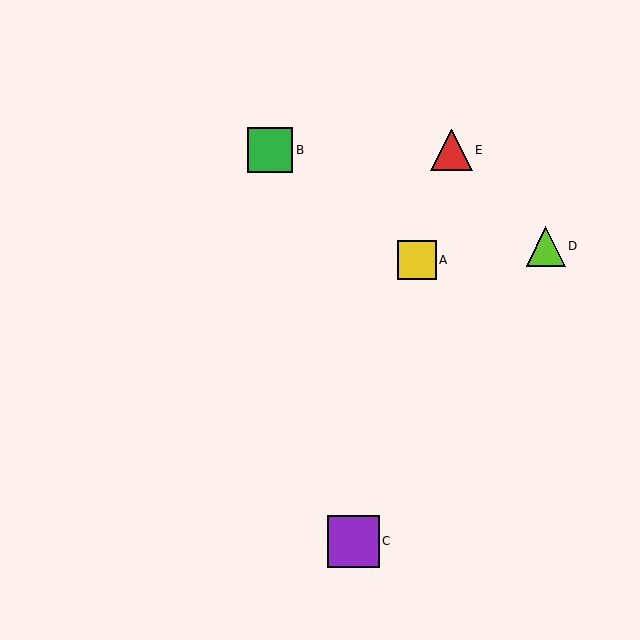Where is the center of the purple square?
The center of the purple square is at (353, 542).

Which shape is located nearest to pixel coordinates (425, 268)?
The yellow square (labeled A) at (417, 260) is nearest to that location.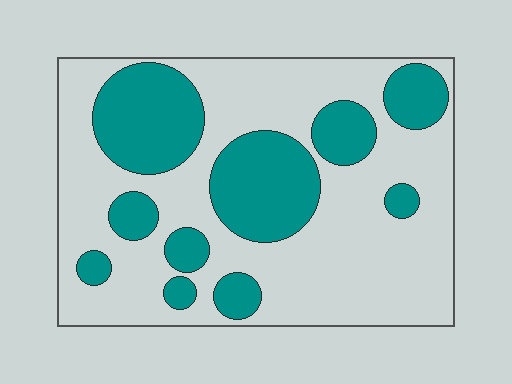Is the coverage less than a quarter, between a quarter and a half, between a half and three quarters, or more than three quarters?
Between a quarter and a half.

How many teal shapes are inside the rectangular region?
10.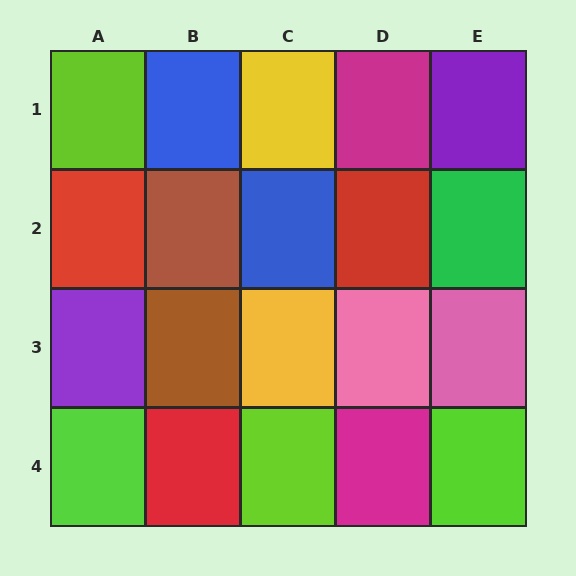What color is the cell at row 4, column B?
Red.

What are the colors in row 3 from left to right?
Purple, brown, yellow, pink, pink.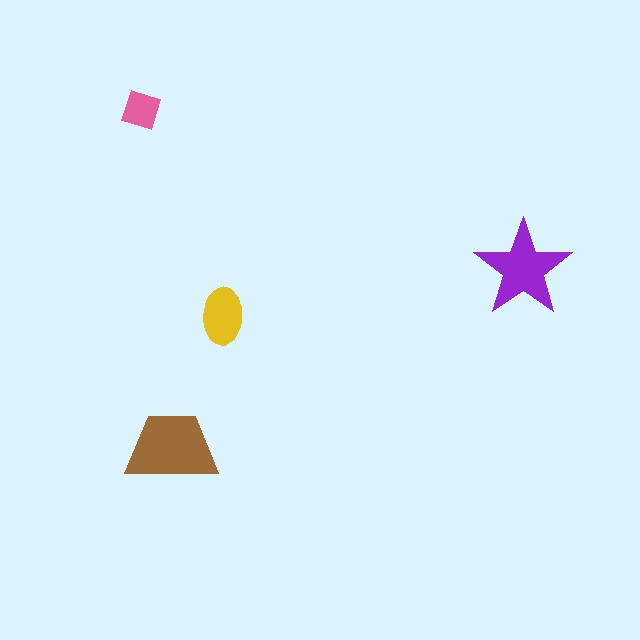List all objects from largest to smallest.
The brown trapezoid, the purple star, the yellow ellipse, the pink diamond.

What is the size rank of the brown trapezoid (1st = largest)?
1st.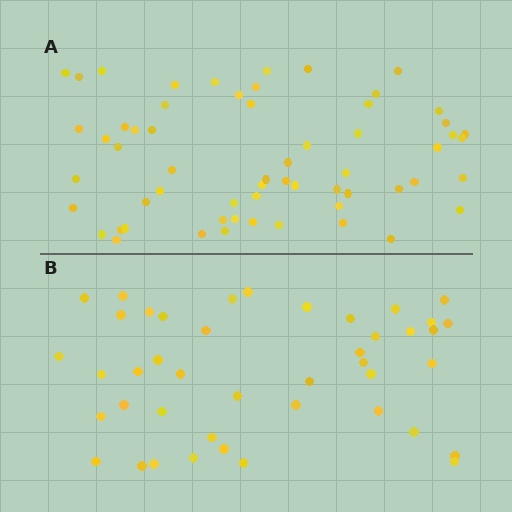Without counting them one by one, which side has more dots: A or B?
Region A (the top region) has more dots.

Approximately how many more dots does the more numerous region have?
Region A has approximately 15 more dots than region B.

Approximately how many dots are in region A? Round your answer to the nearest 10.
About 60 dots.